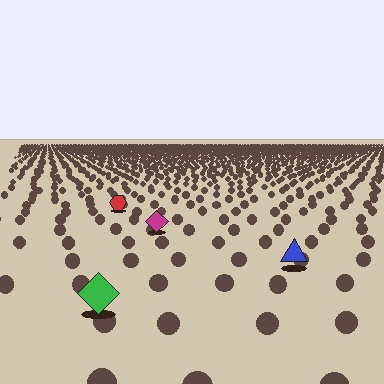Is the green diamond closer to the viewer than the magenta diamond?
Yes. The green diamond is closer — you can tell from the texture gradient: the ground texture is coarser near it.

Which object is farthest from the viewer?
The red hexagon is farthest from the viewer. It appears smaller and the ground texture around it is denser.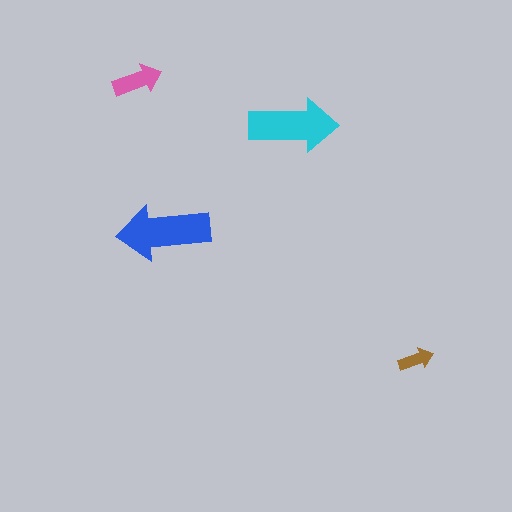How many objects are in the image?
There are 4 objects in the image.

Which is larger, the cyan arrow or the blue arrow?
The blue one.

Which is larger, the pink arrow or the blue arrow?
The blue one.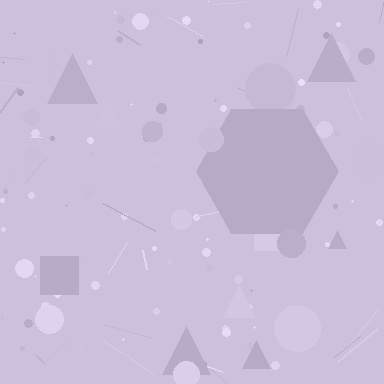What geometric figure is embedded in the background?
A hexagon is embedded in the background.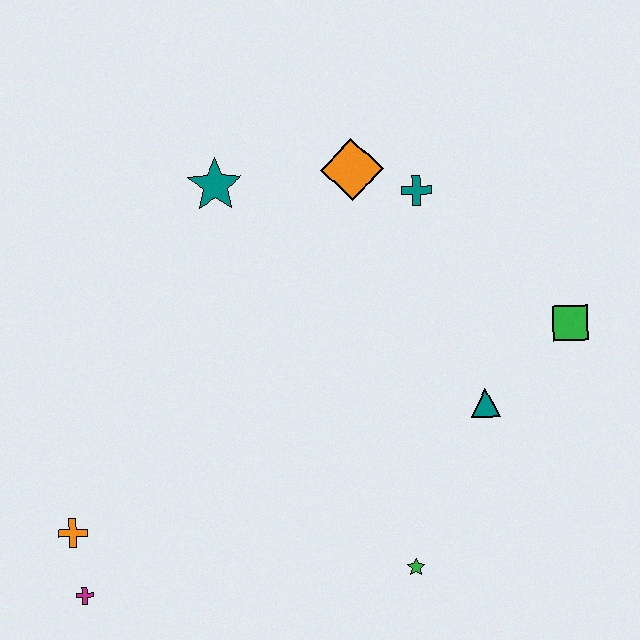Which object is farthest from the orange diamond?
The magenta cross is farthest from the orange diamond.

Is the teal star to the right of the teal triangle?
No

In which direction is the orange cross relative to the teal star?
The orange cross is below the teal star.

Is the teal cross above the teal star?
No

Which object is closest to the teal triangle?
The green square is closest to the teal triangle.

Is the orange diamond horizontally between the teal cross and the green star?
No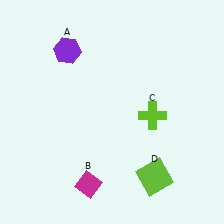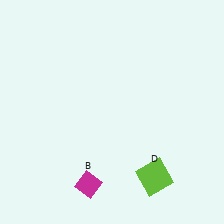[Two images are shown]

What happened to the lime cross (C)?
The lime cross (C) was removed in Image 2. It was in the bottom-right area of Image 1.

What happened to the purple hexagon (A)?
The purple hexagon (A) was removed in Image 2. It was in the top-left area of Image 1.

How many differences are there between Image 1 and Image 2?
There are 2 differences between the two images.